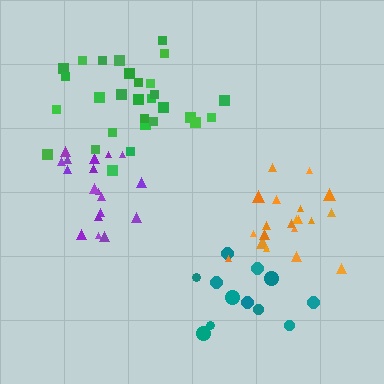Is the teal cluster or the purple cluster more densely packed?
Purple.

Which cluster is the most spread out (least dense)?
Teal.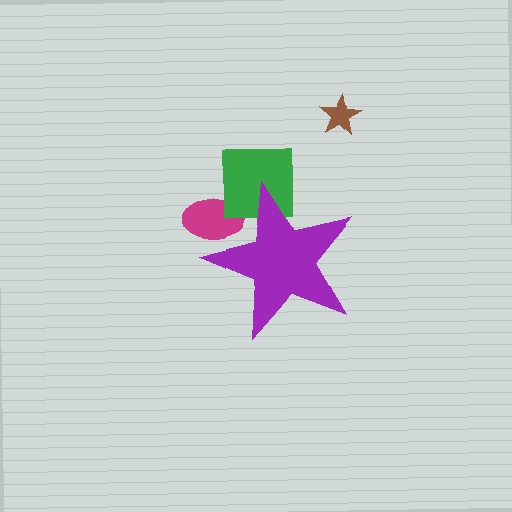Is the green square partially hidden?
Yes, the green square is partially hidden behind the purple star.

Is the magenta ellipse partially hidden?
Yes, the magenta ellipse is partially hidden behind the purple star.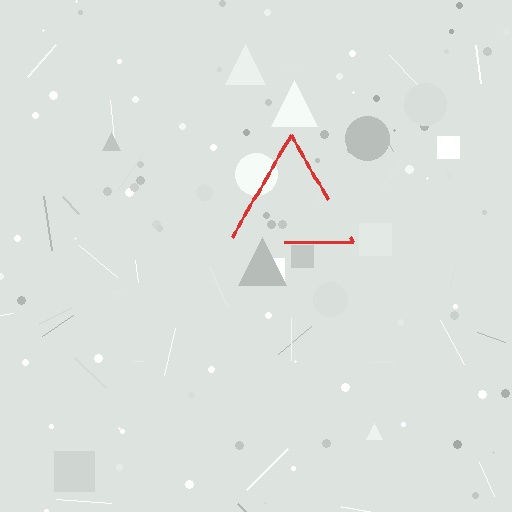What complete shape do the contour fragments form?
The contour fragments form a triangle.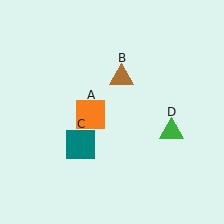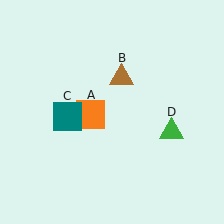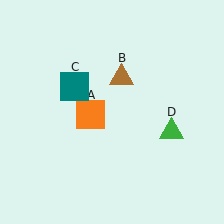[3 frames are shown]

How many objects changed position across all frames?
1 object changed position: teal square (object C).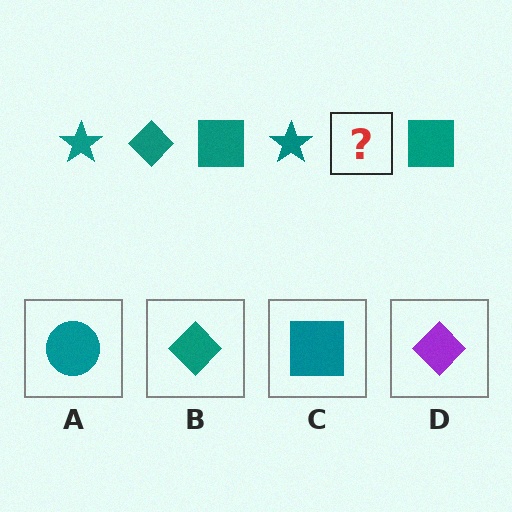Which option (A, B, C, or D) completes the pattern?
B.